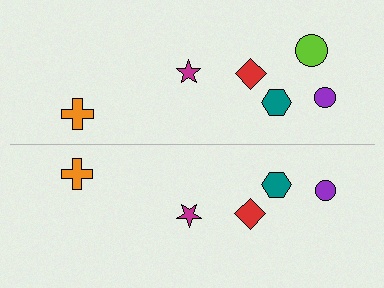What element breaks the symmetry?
A lime circle is missing from the bottom side.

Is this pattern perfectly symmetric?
No, the pattern is not perfectly symmetric. A lime circle is missing from the bottom side.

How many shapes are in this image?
There are 11 shapes in this image.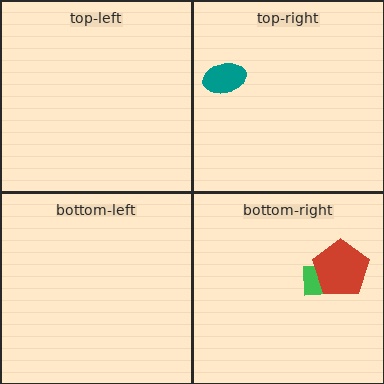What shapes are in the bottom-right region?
The green rectangle, the red pentagon.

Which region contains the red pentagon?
The bottom-right region.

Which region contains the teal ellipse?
The top-right region.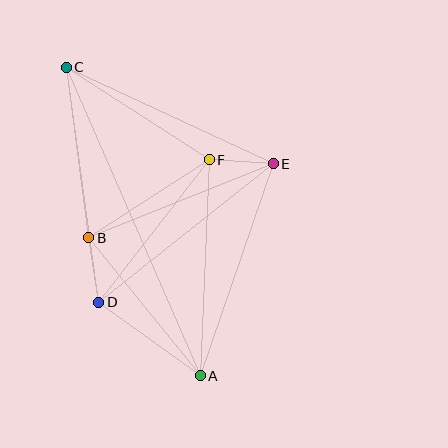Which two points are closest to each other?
Points E and F are closest to each other.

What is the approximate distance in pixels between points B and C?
The distance between B and C is approximately 172 pixels.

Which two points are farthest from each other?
Points A and C are farthest from each other.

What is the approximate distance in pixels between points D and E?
The distance between D and E is approximately 223 pixels.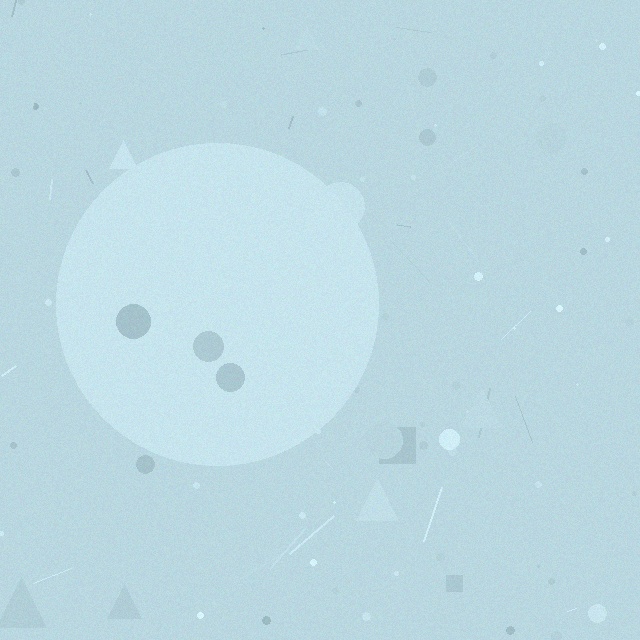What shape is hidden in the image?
A circle is hidden in the image.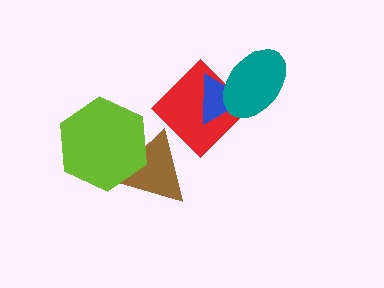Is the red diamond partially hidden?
Yes, it is partially covered by another shape.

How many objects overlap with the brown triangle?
2 objects overlap with the brown triangle.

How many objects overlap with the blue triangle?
2 objects overlap with the blue triangle.